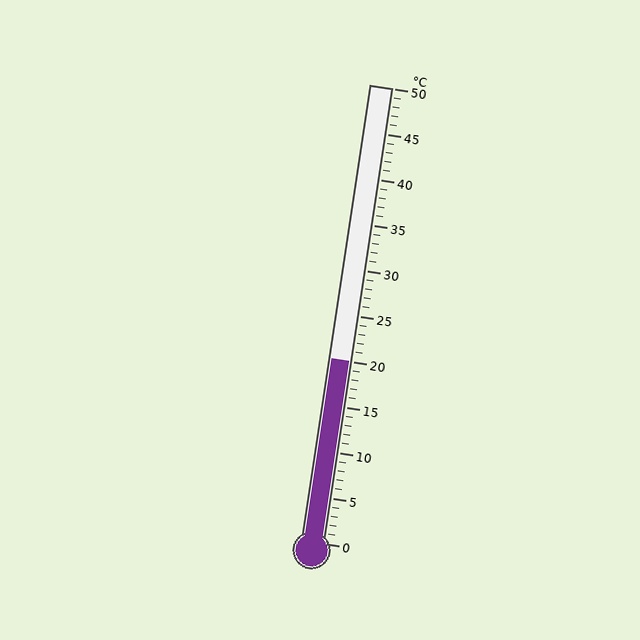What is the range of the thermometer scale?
The thermometer scale ranges from 0°C to 50°C.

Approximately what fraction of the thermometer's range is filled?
The thermometer is filled to approximately 40% of its range.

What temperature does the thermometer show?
The thermometer shows approximately 20°C.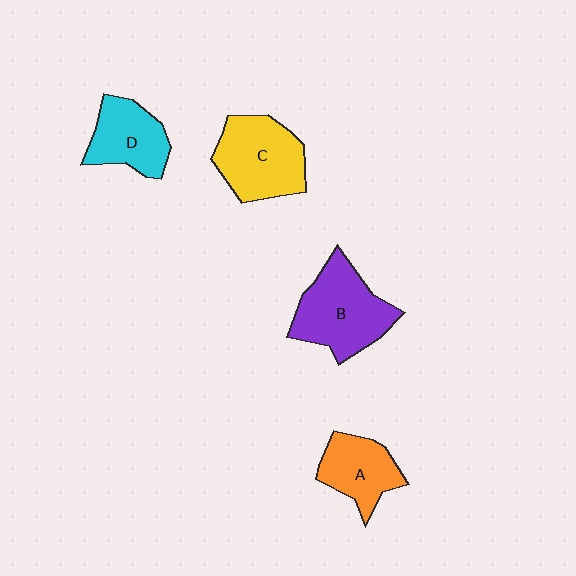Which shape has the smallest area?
Shape A (orange).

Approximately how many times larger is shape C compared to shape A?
Approximately 1.4 times.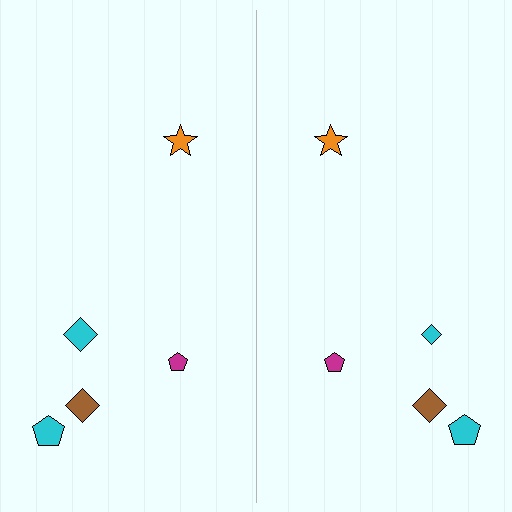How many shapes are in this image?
There are 10 shapes in this image.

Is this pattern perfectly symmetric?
No, the pattern is not perfectly symmetric. The cyan diamond on the right side has a different size than its mirror counterpart.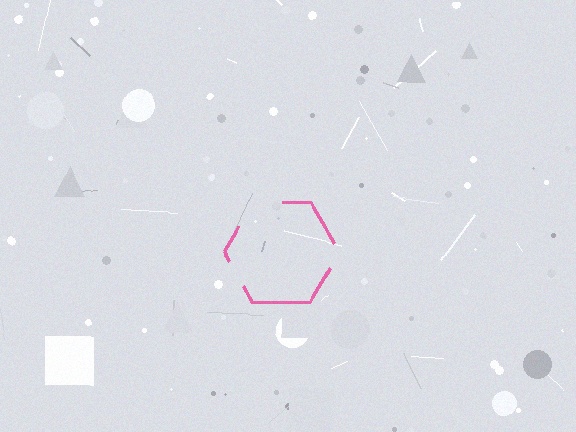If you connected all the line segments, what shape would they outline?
They would outline a hexagon.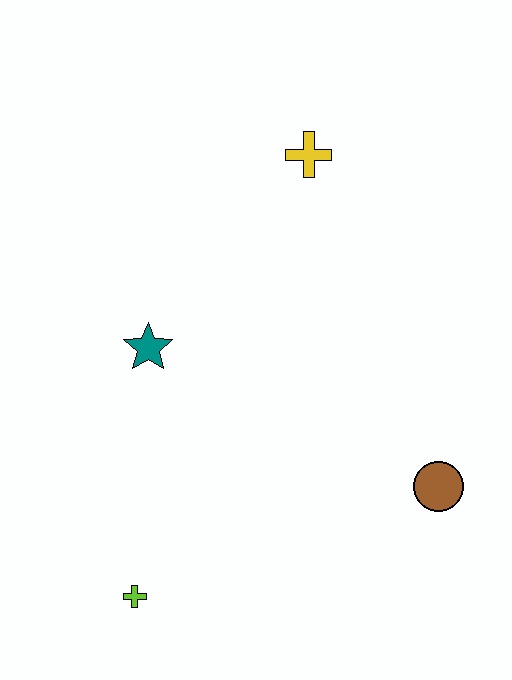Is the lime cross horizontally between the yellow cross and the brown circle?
No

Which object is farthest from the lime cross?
The yellow cross is farthest from the lime cross.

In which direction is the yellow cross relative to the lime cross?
The yellow cross is above the lime cross.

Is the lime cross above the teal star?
No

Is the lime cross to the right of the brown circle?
No